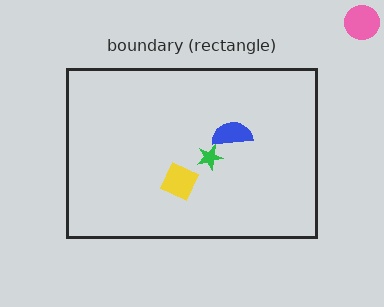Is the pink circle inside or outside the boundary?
Outside.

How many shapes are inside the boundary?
3 inside, 1 outside.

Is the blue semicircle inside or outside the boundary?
Inside.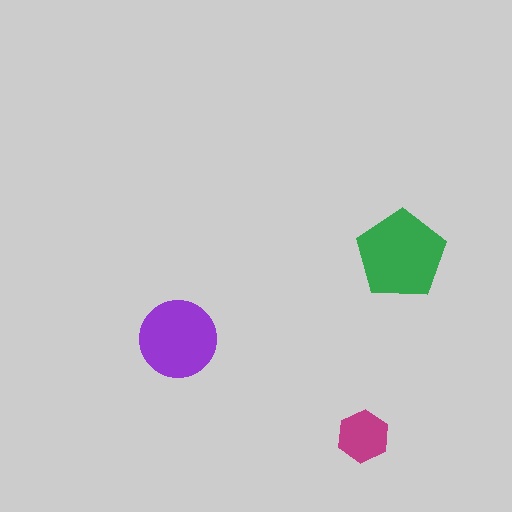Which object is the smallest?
The magenta hexagon.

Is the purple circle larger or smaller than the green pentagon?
Smaller.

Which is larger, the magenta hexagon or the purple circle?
The purple circle.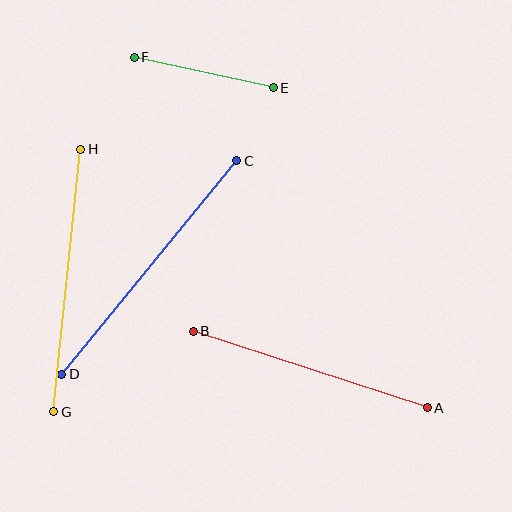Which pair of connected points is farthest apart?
Points C and D are farthest apart.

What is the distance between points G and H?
The distance is approximately 264 pixels.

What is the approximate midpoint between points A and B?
The midpoint is at approximately (310, 370) pixels.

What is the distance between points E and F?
The distance is approximately 142 pixels.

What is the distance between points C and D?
The distance is approximately 276 pixels.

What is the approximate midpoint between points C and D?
The midpoint is at approximately (149, 267) pixels.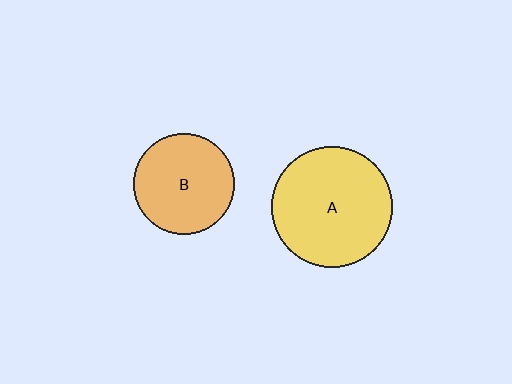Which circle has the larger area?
Circle A (yellow).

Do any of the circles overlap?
No, none of the circles overlap.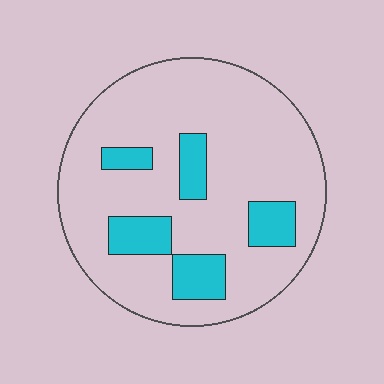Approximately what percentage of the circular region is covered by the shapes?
Approximately 20%.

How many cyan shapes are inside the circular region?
5.